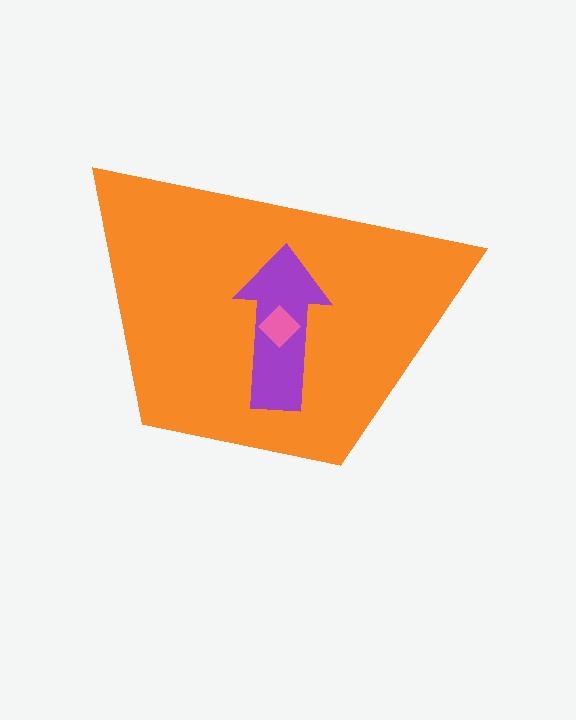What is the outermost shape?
The orange trapezoid.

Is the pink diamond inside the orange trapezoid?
Yes.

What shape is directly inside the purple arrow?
The pink diamond.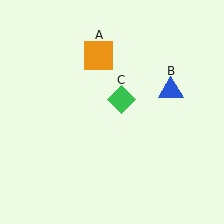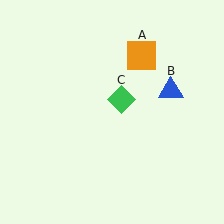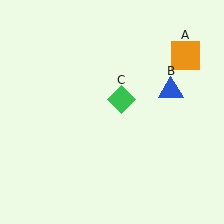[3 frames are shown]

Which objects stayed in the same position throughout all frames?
Blue triangle (object B) and green diamond (object C) remained stationary.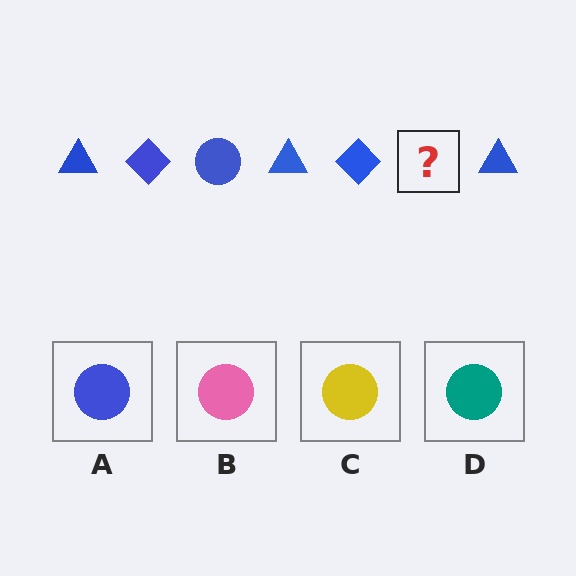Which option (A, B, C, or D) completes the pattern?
A.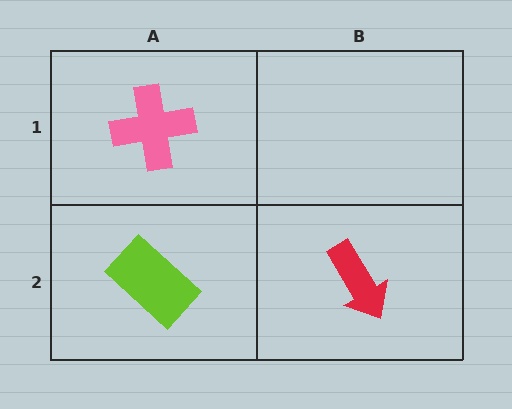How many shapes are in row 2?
2 shapes.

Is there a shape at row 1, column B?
No, that cell is empty.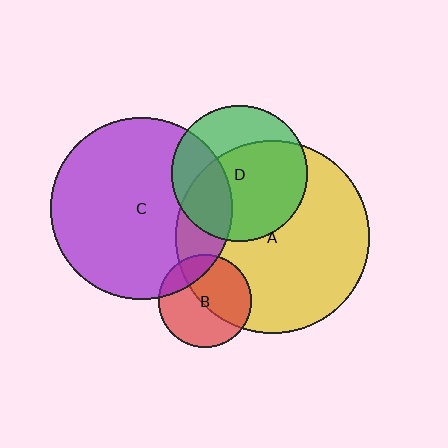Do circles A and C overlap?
Yes.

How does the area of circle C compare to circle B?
Approximately 3.9 times.